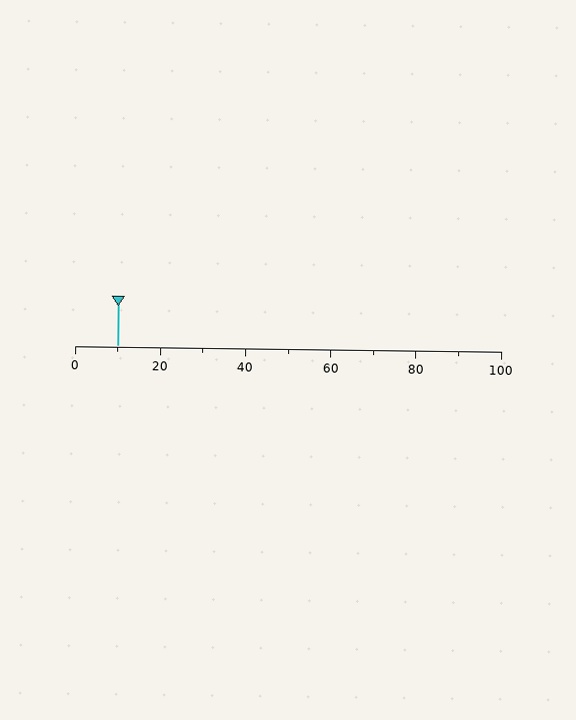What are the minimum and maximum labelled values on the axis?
The axis runs from 0 to 100.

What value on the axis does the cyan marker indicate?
The marker indicates approximately 10.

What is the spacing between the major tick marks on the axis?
The major ticks are spaced 20 apart.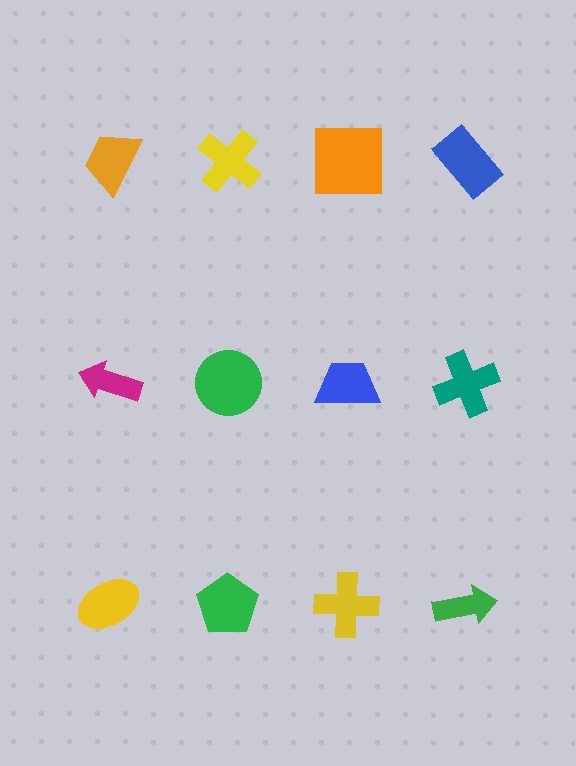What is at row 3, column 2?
A green pentagon.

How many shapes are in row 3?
4 shapes.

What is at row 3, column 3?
A yellow cross.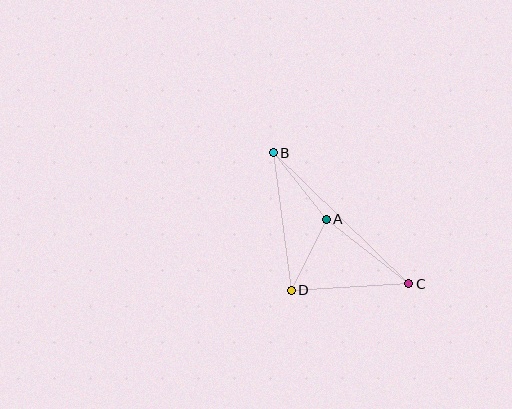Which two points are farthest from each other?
Points B and C are farthest from each other.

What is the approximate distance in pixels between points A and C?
The distance between A and C is approximately 105 pixels.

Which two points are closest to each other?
Points A and D are closest to each other.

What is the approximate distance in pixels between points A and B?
The distance between A and B is approximately 85 pixels.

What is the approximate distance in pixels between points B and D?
The distance between B and D is approximately 138 pixels.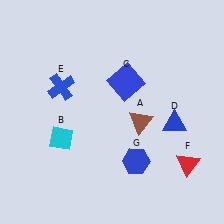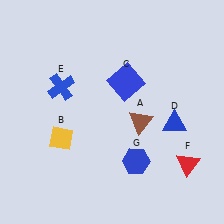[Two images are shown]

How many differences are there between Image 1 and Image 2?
There is 1 difference between the two images.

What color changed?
The diamond (B) changed from cyan in Image 1 to yellow in Image 2.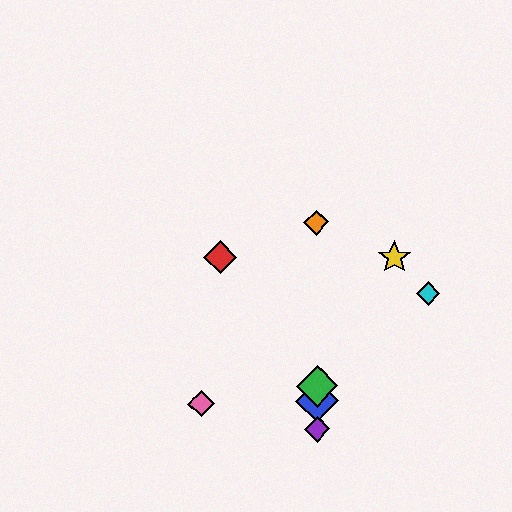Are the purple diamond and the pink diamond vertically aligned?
No, the purple diamond is at x≈317 and the pink diamond is at x≈201.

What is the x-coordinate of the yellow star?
The yellow star is at x≈394.